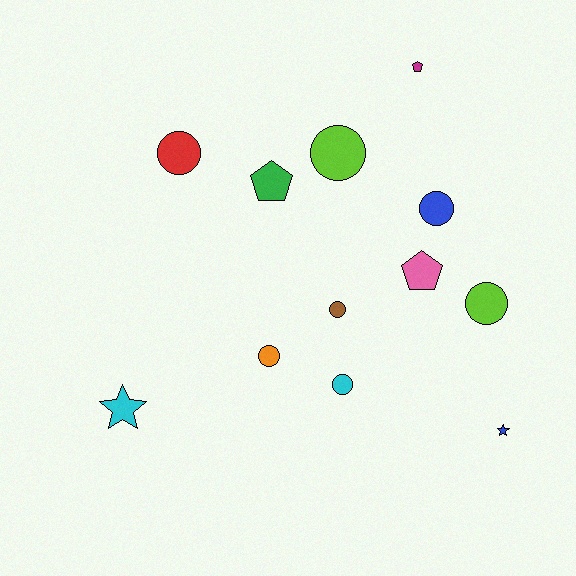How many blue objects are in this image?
There are 2 blue objects.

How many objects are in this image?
There are 12 objects.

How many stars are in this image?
There are 2 stars.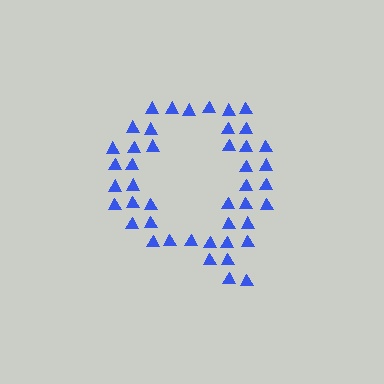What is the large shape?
The large shape is the letter Q.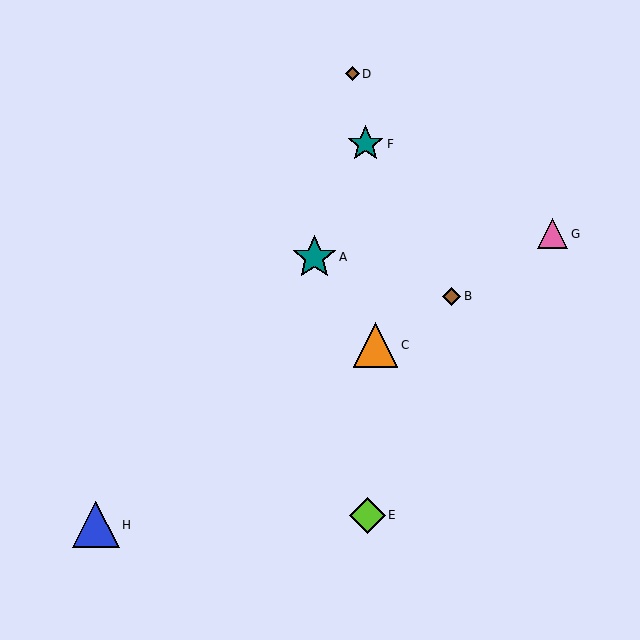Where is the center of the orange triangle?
The center of the orange triangle is at (375, 345).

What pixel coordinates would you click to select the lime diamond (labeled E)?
Click at (367, 515) to select the lime diamond E.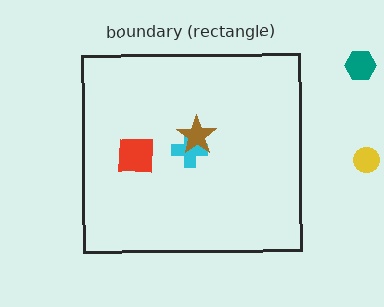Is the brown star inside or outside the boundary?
Inside.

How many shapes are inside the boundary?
3 inside, 2 outside.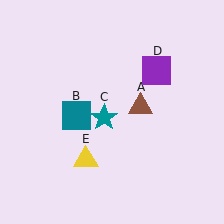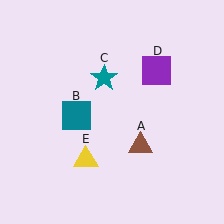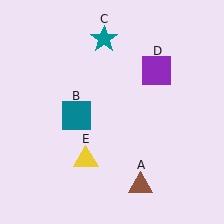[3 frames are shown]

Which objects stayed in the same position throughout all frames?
Teal square (object B) and purple square (object D) and yellow triangle (object E) remained stationary.